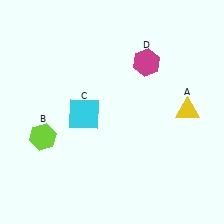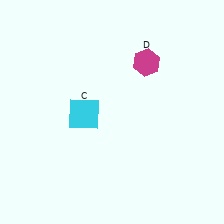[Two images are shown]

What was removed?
The lime hexagon (B), the yellow triangle (A) were removed in Image 2.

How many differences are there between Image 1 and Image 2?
There are 2 differences between the two images.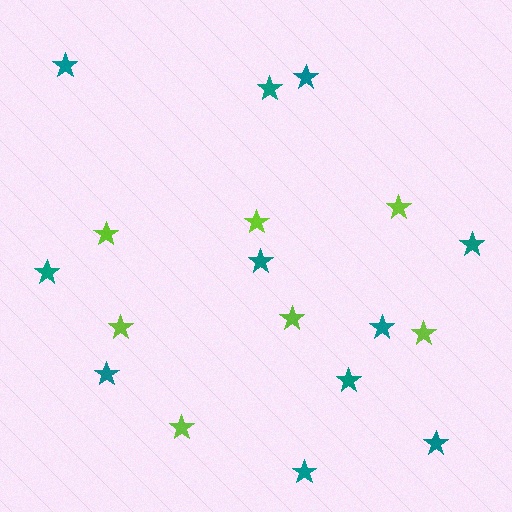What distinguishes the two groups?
There are 2 groups: one group of teal stars (11) and one group of lime stars (7).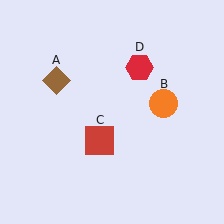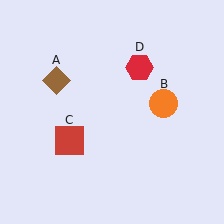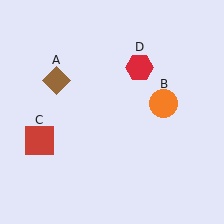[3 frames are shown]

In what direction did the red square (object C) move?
The red square (object C) moved left.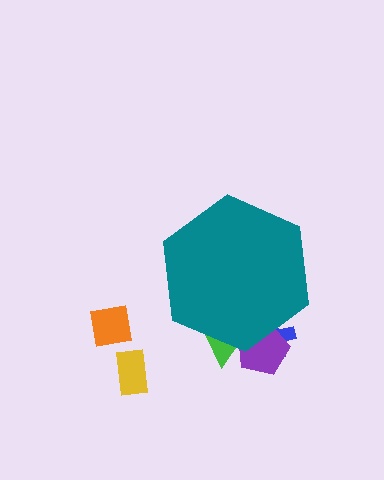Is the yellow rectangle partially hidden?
No, the yellow rectangle is fully visible.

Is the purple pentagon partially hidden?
Yes, the purple pentagon is partially hidden behind the teal hexagon.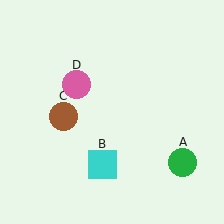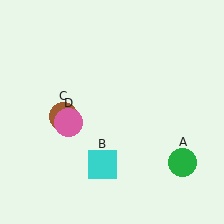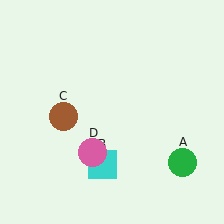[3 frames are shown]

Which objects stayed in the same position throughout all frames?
Green circle (object A) and cyan square (object B) and brown circle (object C) remained stationary.